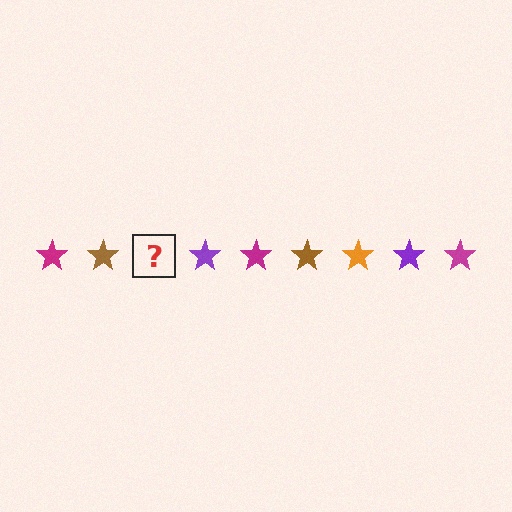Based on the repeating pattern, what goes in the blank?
The blank should be an orange star.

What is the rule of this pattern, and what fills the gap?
The rule is that the pattern cycles through magenta, brown, orange, purple stars. The gap should be filled with an orange star.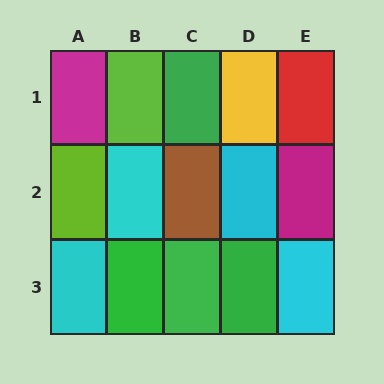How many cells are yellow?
1 cell is yellow.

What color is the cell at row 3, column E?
Cyan.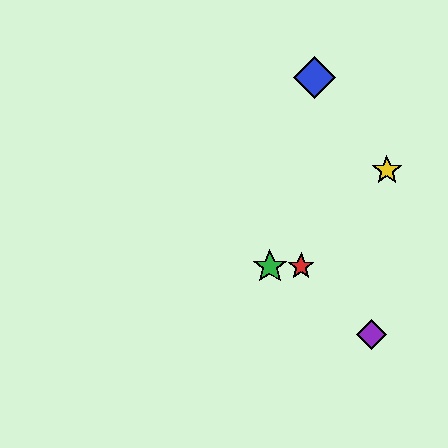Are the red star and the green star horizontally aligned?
Yes, both are at y≈266.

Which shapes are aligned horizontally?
The red star, the green star are aligned horizontally.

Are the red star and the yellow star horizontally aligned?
No, the red star is at y≈266 and the yellow star is at y≈170.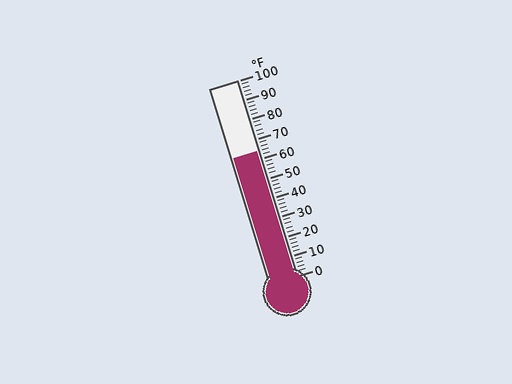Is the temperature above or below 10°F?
The temperature is above 10°F.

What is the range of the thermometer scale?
The thermometer scale ranges from 0°F to 100°F.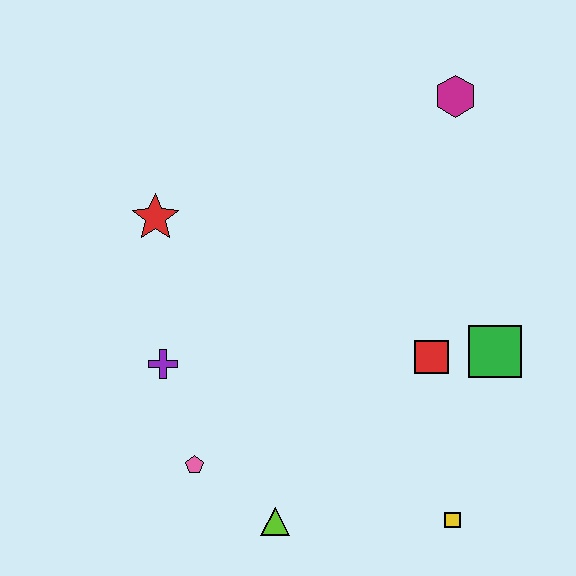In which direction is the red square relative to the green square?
The red square is to the left of the green square.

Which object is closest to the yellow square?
The red square is closest to the yellow square.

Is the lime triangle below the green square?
Yes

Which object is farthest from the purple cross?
The magenta hexagon is farthest from the purple cross.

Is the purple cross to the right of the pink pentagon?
No